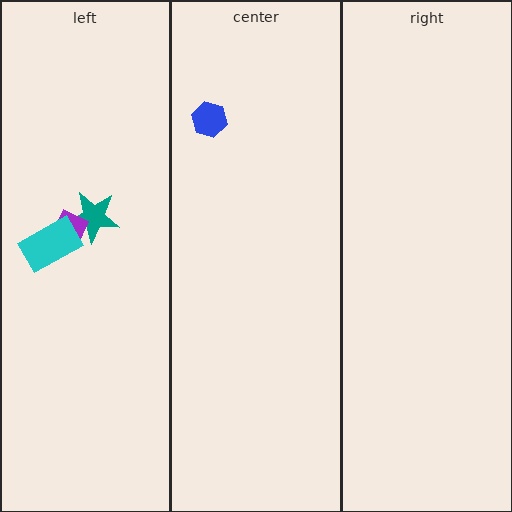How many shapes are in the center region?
1.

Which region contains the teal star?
The left region.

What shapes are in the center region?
The blue hexagon.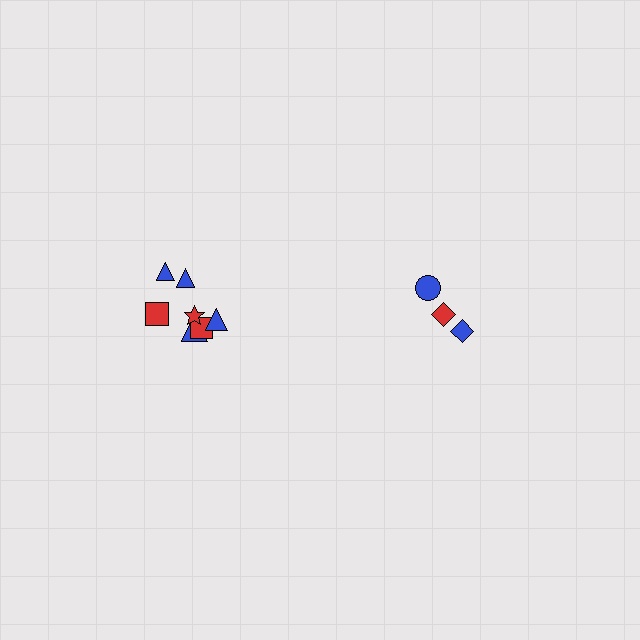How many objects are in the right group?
There are 3 objects.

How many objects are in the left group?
There are 7 objects.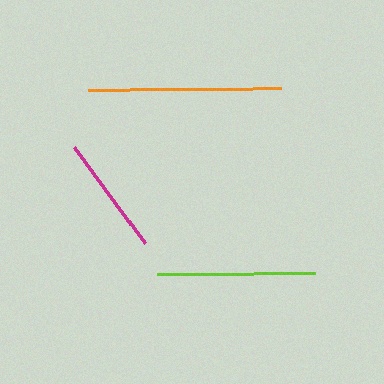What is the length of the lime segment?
The lime segment is approximately 159 pixels long.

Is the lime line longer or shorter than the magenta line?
The lime line is longer than the magenta line.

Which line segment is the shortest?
The magenta line is the shortest at approximately 120 pixels.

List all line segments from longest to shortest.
From longest to shortest: orange, lime, magenta.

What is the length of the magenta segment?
The magenta segment is approximately 120 pixels long.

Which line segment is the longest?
The orange line is the longest at approximately 193 pixels.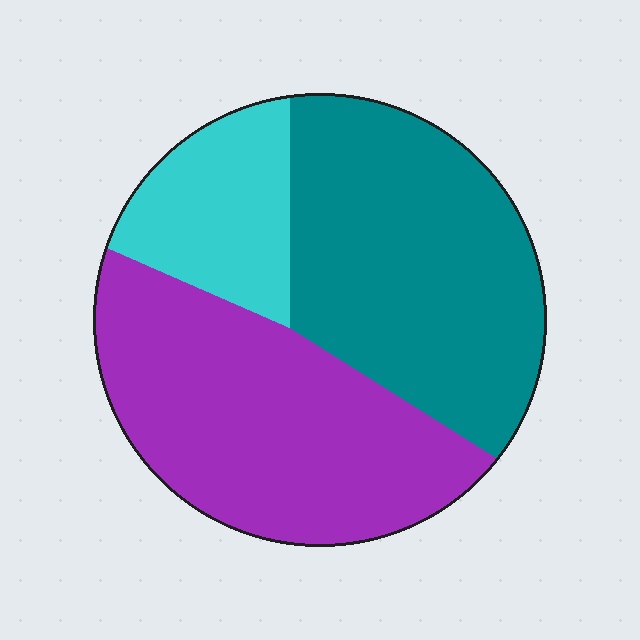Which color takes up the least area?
Cyan, at roughly 15%.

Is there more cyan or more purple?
Purple.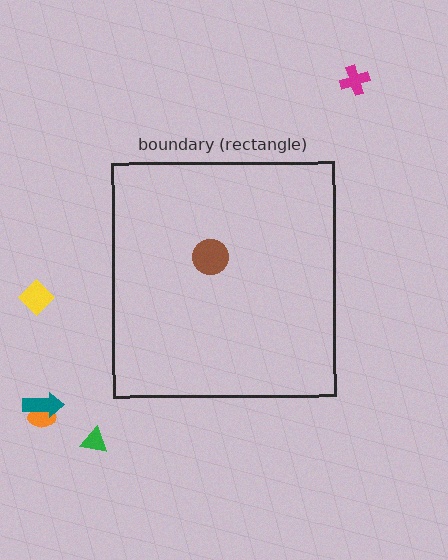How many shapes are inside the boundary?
1 inside, 5 outside.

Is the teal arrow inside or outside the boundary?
Outside.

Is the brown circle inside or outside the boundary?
Inside.